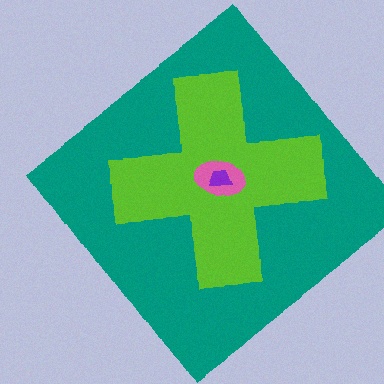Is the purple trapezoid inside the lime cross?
Yes.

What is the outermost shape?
The teal diamond.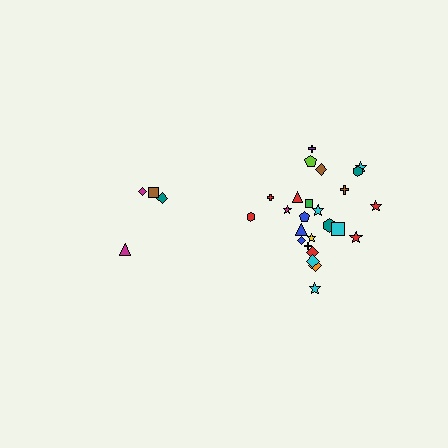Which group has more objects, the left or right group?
The right group.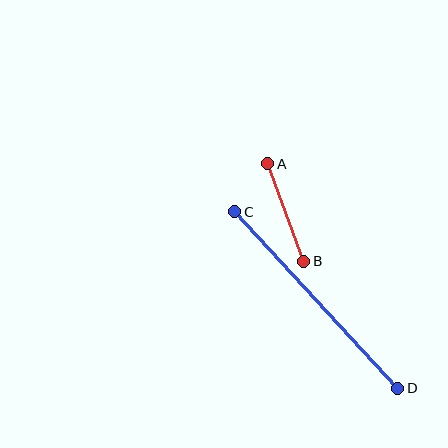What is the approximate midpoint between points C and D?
The midpoint is at approximately (316, 300) pixels.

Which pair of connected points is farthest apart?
Points C and D are farthest apart.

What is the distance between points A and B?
The distance is approximately 104 pixels.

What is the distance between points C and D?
The distance is approximately 240 pixels.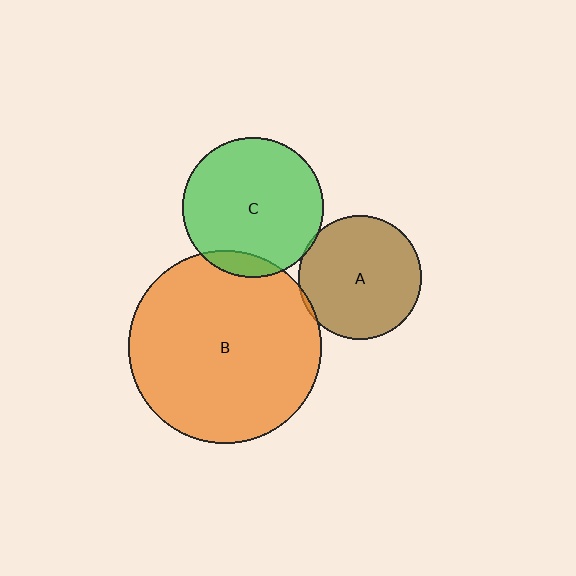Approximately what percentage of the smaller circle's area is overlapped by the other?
Approximately 10%.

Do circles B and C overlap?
Yes.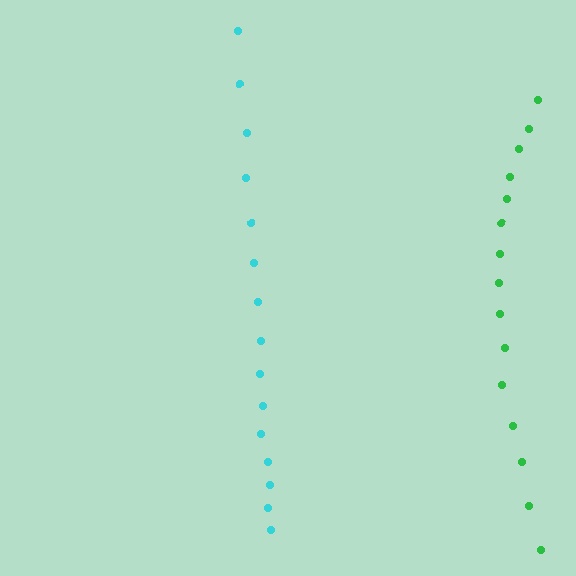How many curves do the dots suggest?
There are 2 distinct paths.